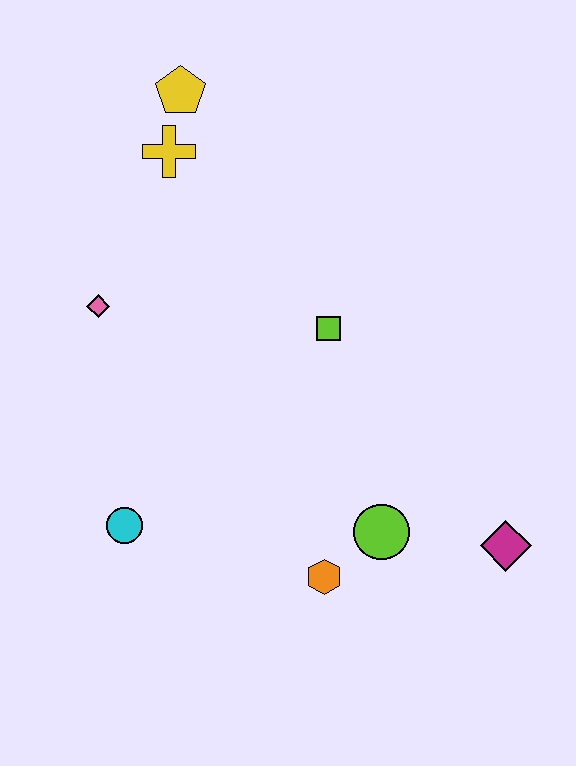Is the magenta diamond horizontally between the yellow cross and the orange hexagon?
No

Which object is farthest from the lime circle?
The yellow pentagon is farthest from the lime circle.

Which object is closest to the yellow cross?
The yellow pentagon is closest to the yellow cross.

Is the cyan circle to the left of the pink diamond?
No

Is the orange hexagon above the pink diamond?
No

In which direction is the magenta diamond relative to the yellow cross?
The magenta diamond is below the yellow cross.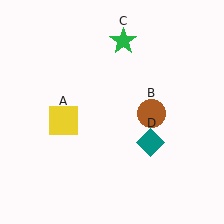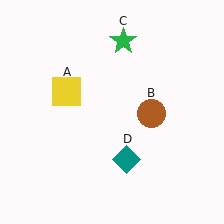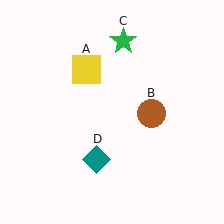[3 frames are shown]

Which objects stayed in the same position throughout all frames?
Brown circle (object B) and green star (object C) remained stationary.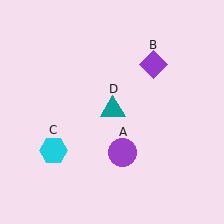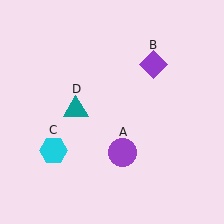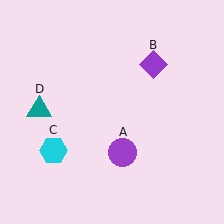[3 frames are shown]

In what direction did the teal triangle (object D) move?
The teal triangle (object D) moved left.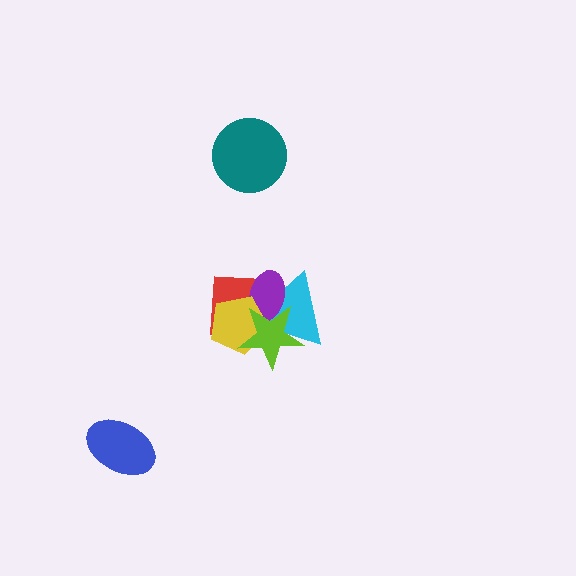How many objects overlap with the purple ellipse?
4 objects overlap with the purple ellipse.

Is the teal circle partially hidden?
No, no other shape covers it.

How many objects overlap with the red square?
4 objects overlap with the red square.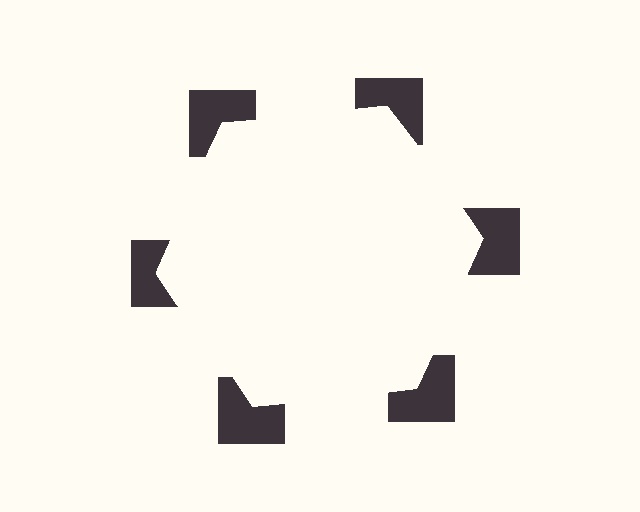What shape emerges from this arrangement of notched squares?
An illusory hexagon — its edges are inferred from the aligned wedge cuts in the notched squares, not physically drawn.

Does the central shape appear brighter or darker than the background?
It typically appears slightly brighter than the background, even though no actual brightness change is drawn.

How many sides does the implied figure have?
6 sides.